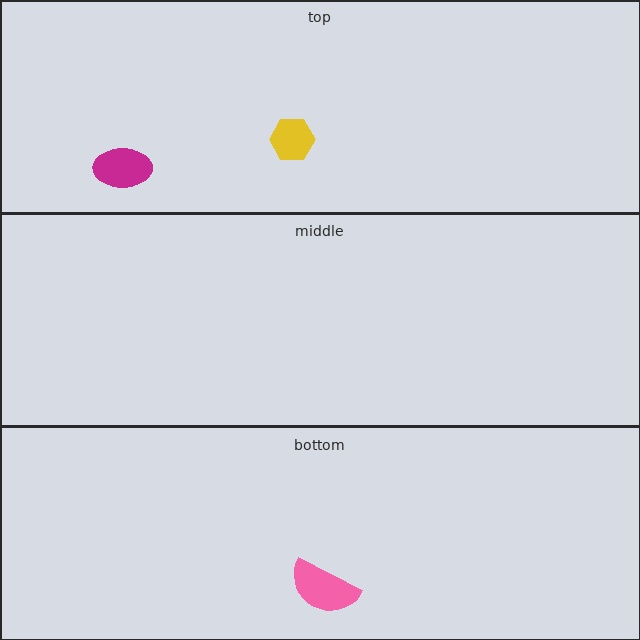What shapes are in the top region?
The yellow hexagon, the magenta ellipse.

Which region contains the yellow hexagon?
The top region.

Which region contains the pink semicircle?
The bottom region.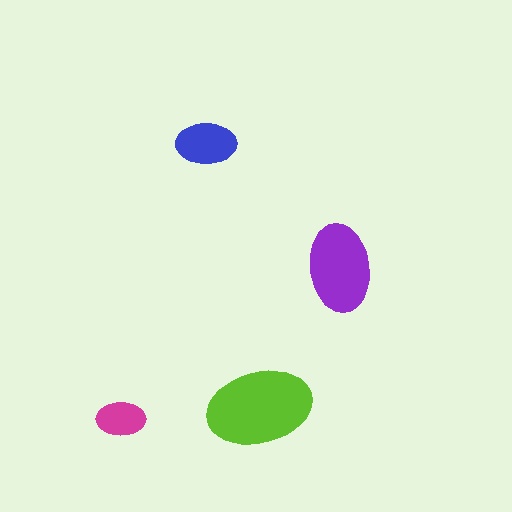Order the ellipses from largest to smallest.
the lime one, the purple one, the blue one, the magenta one.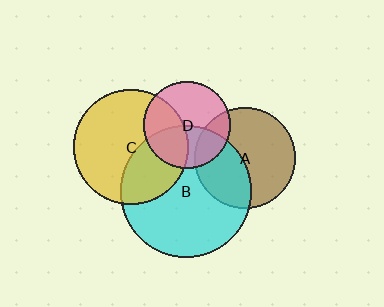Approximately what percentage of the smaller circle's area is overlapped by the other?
Approximately 35%.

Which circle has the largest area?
Circle B (cyan).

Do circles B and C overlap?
Yes.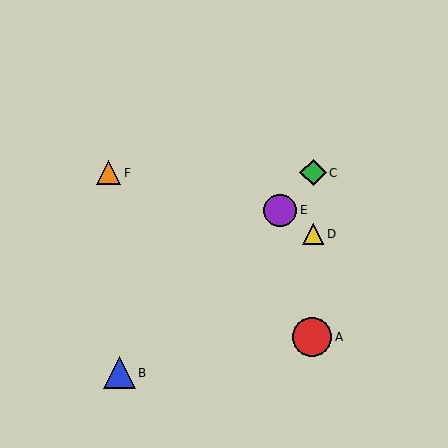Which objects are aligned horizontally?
Objects C, F are aligned horizontally.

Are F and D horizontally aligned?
No, F is at y≈173 and D is at y≈234.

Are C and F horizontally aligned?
Yes, both are at y≈173.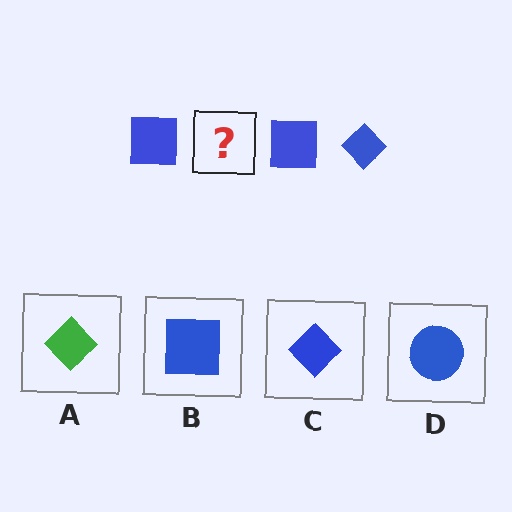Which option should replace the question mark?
Option C.